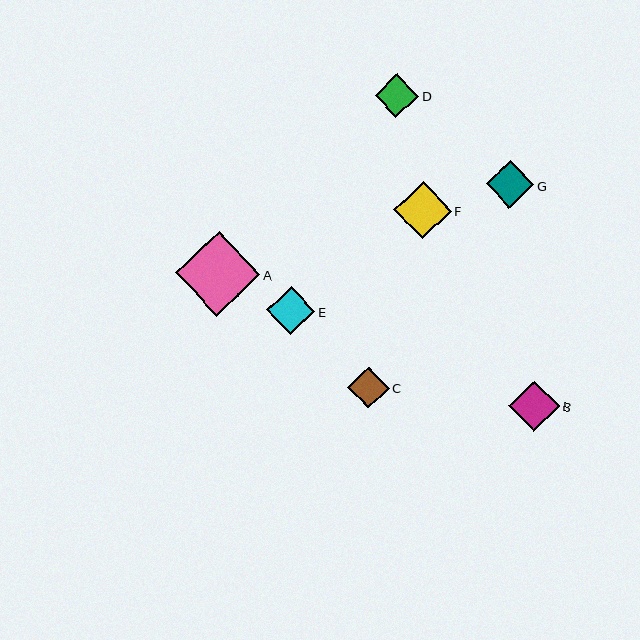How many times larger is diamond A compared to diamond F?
Diamond A is approximately 1.5 times the size of diamond F.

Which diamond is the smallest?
Diamond C is the smallest with a size of approximately 42 pixels.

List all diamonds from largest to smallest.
From largest to smallest: A, F, B, E, G, D, C.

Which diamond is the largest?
Diamond A is the largest with a size of approximately 85 pixels.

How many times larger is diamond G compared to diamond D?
Diamond G is approximately 1.1 times the size of diamond D.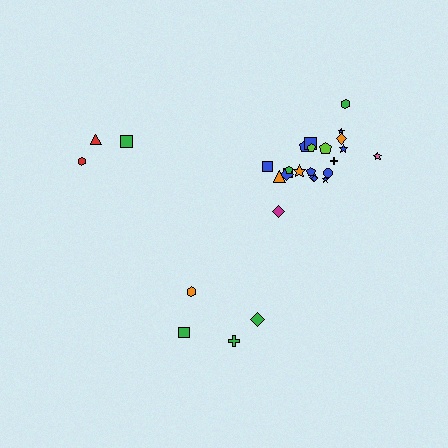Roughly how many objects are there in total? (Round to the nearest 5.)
Roughly 30 objects in total.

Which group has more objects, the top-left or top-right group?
The top-right group.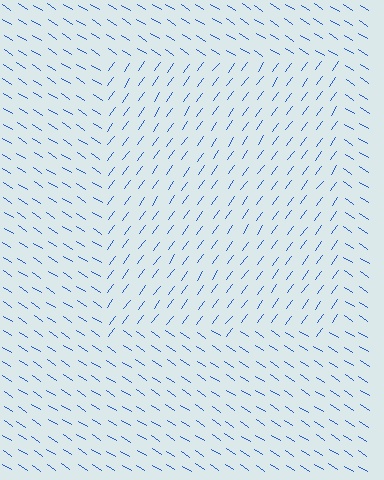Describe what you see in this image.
The image is filled with small blue line segments. A rectangle region in the image has lines oriented differently from the surrounding lines, creating a visible texture boundary.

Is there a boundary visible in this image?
Yes, there is a texture boundary formed by a change in line orientation.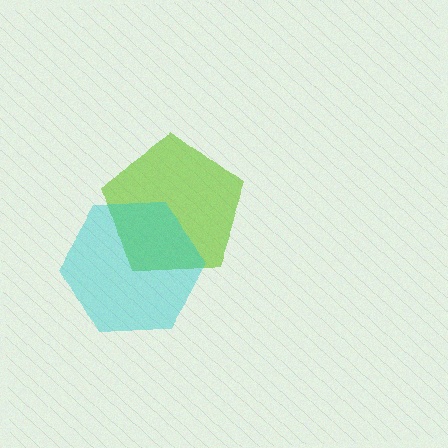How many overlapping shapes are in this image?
There are 2 overlapping shapes in the image.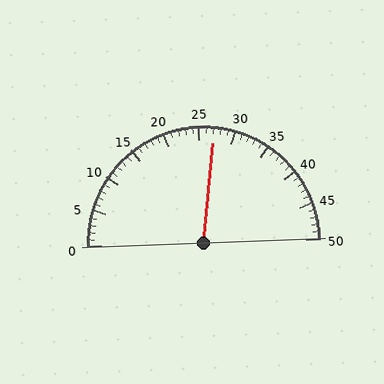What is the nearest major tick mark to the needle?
The nearest major tick mark is 25.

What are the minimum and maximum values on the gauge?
The gauge ranges from 0 to 50.